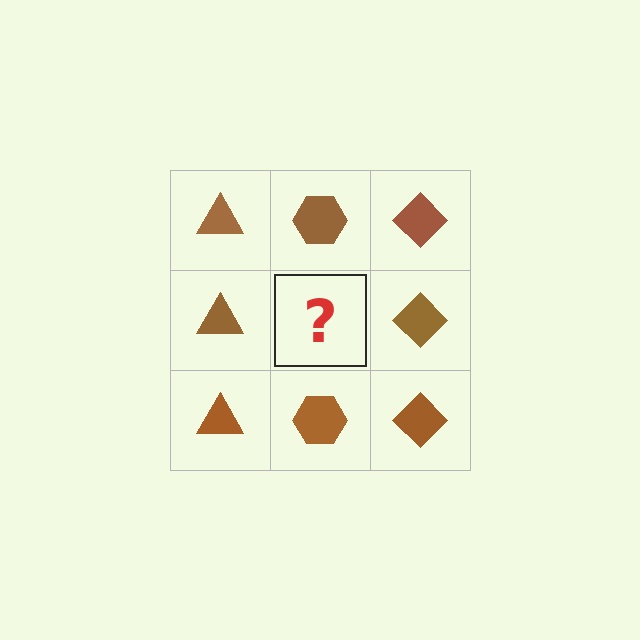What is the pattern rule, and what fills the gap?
The rule is that each column has a consistent shape. The gap should be filled with a brown hexagon.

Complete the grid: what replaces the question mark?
The question mark should be replaced with a brown hexagon.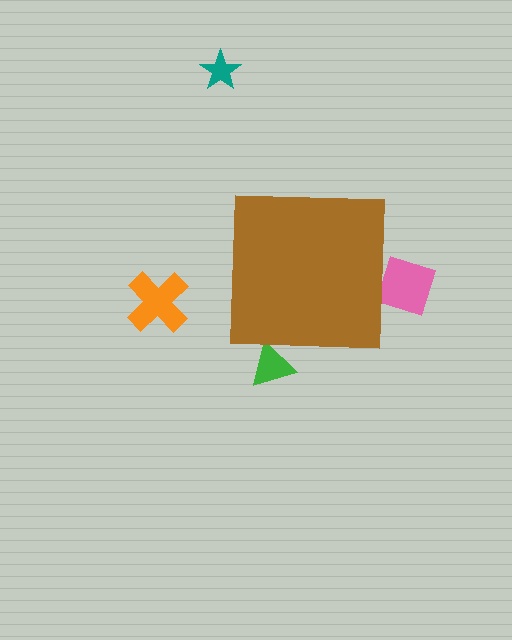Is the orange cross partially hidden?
No, the orange cross is fully visible.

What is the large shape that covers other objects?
A brown square.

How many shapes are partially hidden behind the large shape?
2 shapes are partially hidden.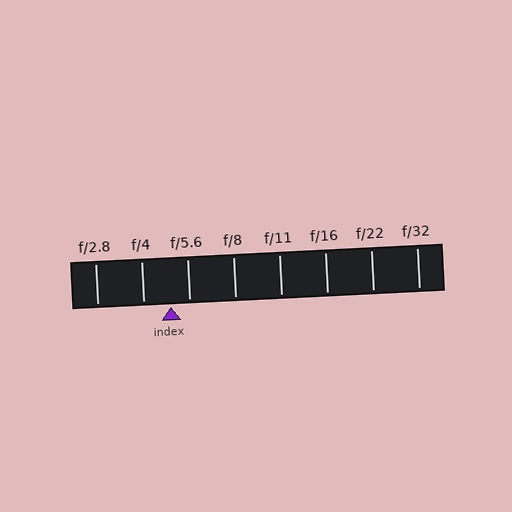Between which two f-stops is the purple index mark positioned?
The index mark is between f/4 and f/5.6.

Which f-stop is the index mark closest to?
The index mark is closest to f/5.6.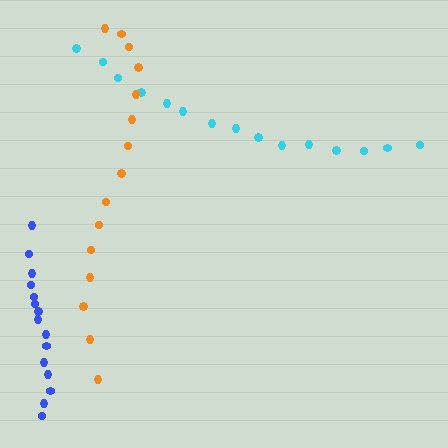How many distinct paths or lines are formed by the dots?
There are 3 distinct paths.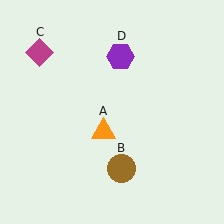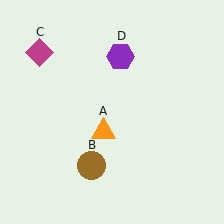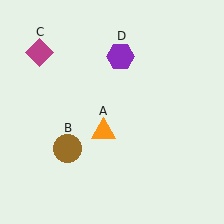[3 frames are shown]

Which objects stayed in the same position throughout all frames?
Orange triangle (object A) and magenta diamond (object C) and purple hexagon (object D) remained stationary.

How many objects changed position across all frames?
1 object changed position: brown circle (object B).